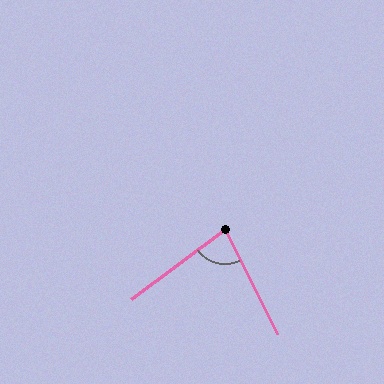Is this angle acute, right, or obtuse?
It is acute.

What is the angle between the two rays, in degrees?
Approximately 80 degrees.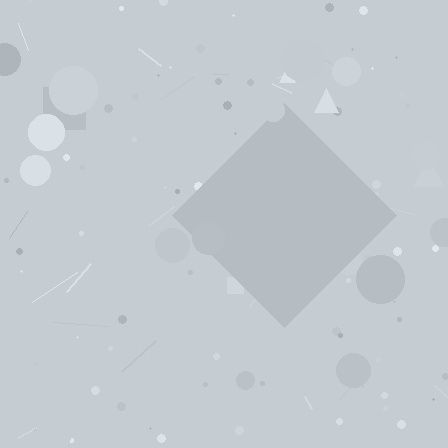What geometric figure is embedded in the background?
A diamond is embedded in the background.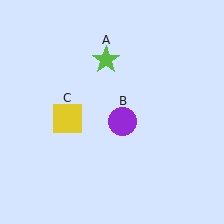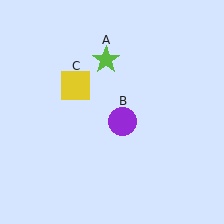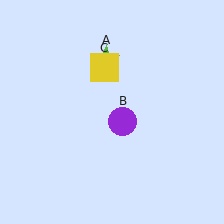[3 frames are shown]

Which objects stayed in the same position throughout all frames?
Lime star (object A) and purple circle (object B) remained stationary.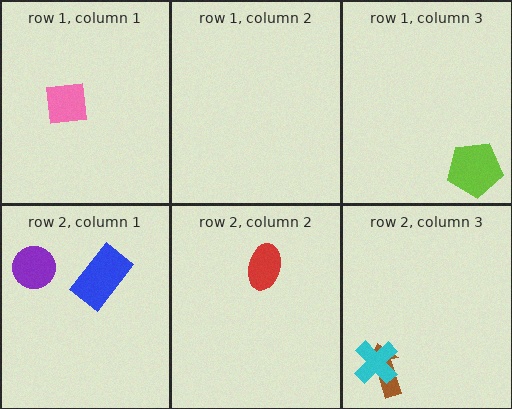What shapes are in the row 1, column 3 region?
The lime pentagon.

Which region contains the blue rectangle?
The row 2, column 1 region.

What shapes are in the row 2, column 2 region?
The red ellipse.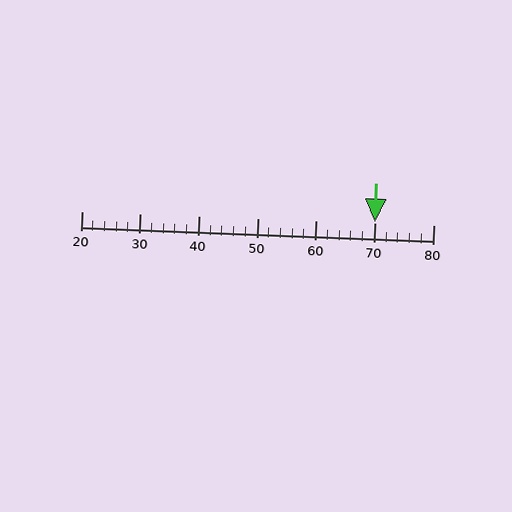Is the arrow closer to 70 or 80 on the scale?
The arrow is closer to 70.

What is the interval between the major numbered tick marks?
The major tick marks are spaced 10 units apart.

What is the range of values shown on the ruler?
The ruler shows values from 20 to 80.